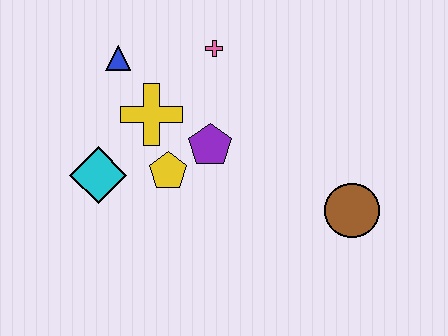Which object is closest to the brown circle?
The purple pentagon is closest to the brown circle.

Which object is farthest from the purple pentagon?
The brown circle is farthest from the purple pentagon.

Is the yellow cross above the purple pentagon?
Yes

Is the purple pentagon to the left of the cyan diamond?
No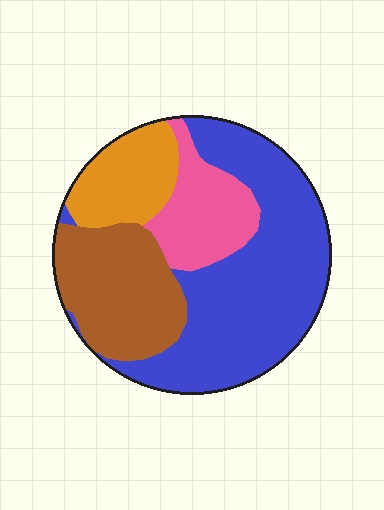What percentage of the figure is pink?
Pink covers about 15% of the figure.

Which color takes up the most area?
Blue, at roughly 50%.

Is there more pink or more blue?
Blue.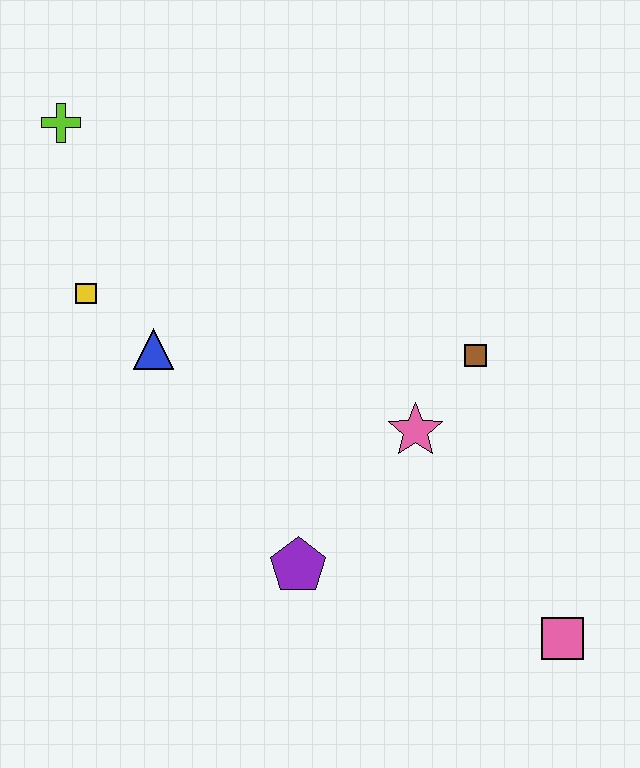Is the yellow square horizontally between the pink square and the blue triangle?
No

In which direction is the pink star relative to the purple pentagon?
The pink star is above the purple pentagon.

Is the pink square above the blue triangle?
No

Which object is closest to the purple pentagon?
The pink star is closest to the purple pentagon.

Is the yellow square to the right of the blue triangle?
No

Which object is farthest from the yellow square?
The pink square is farthest from the yellow square.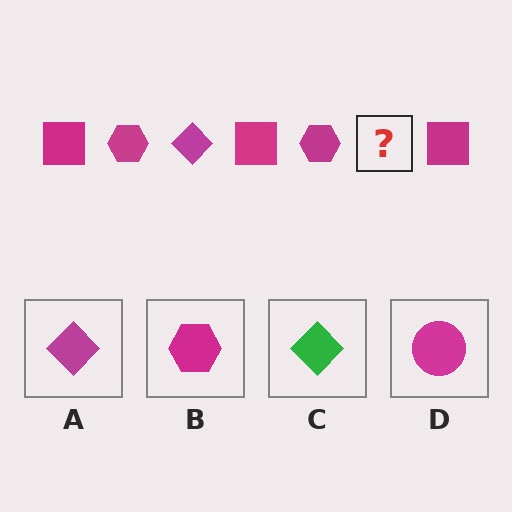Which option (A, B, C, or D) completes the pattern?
A.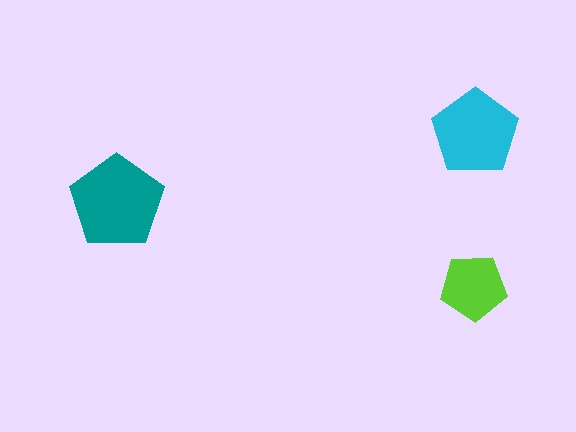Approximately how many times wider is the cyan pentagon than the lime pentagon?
About 1.5 times wider.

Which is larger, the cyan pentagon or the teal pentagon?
The teal one.